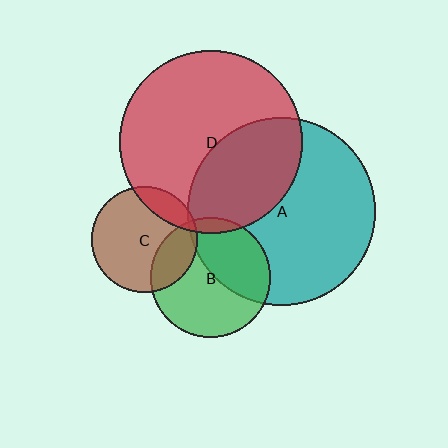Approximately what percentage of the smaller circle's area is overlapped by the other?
Approximately 5%.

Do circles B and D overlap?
Yes.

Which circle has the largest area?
Circle A (teal).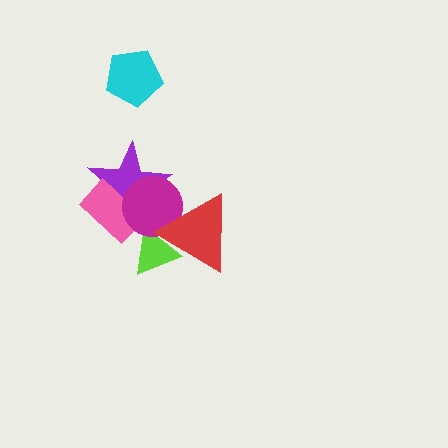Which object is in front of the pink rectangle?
The magenta circle is in front of the pink rectangle.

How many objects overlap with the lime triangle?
2 objects overlap with the lime triangle.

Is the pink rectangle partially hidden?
Yes, it is partially covered by another shape.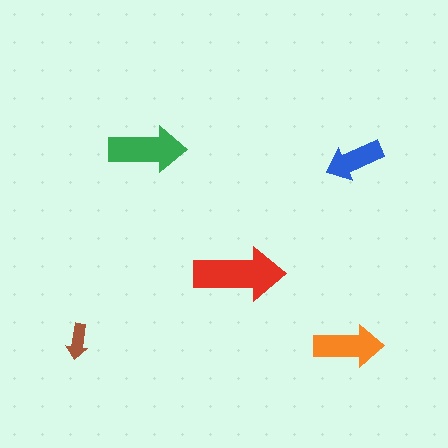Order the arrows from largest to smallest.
the red one, the green one, the orange one, the blue one, the brown one.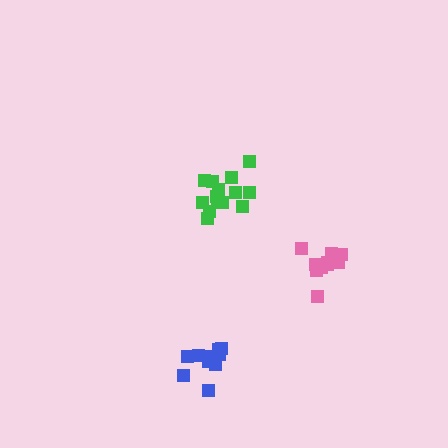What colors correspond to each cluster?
The clusters are colored: pink, blue, green.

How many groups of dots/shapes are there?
There are 3 groups.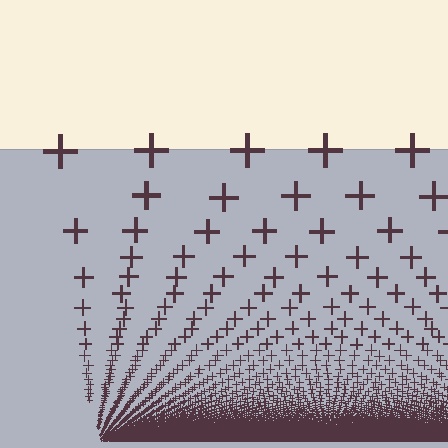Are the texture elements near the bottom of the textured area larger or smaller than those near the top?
Smaller. The gradient is inverted — elements near the bottom are smaller and denser.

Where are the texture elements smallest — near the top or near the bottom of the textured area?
Near the bottom.